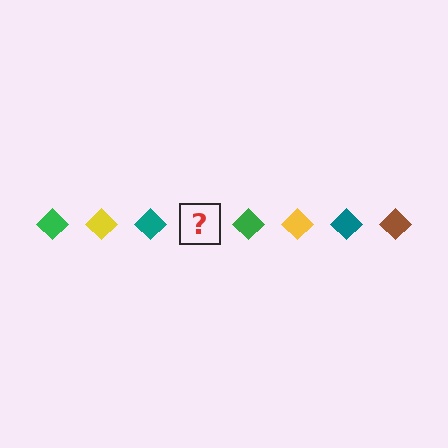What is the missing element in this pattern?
The missing element is a brown diamond.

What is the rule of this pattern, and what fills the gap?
The rule is that the pattern cycles through green, yellow, teal, brown diamonds. The gap should be filled with a brown diamond.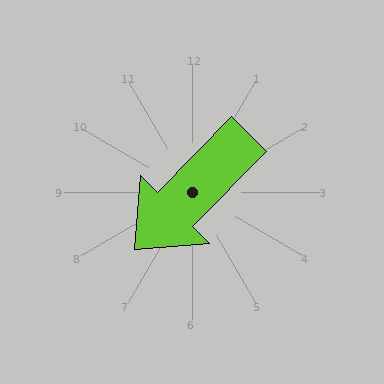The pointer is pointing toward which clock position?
Roughly 7 o'clock.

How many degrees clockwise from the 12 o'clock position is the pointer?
Approximately 225 degrees.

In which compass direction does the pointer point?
Southwest.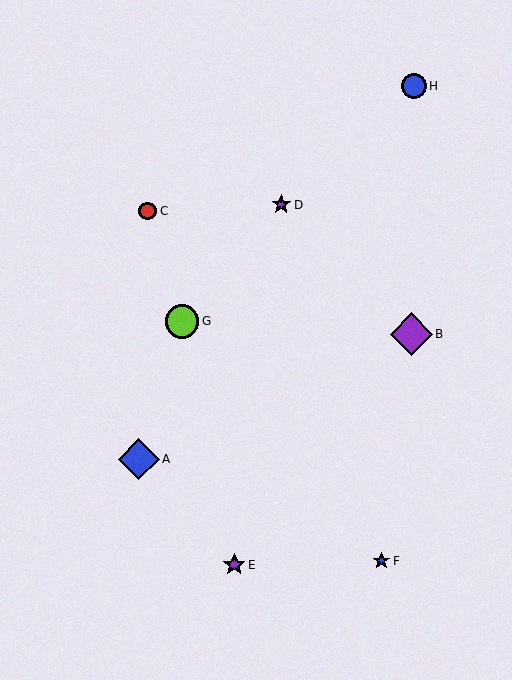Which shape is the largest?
The purple diamond (labeled B) is the largest.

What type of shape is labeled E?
Shape E is a purple star.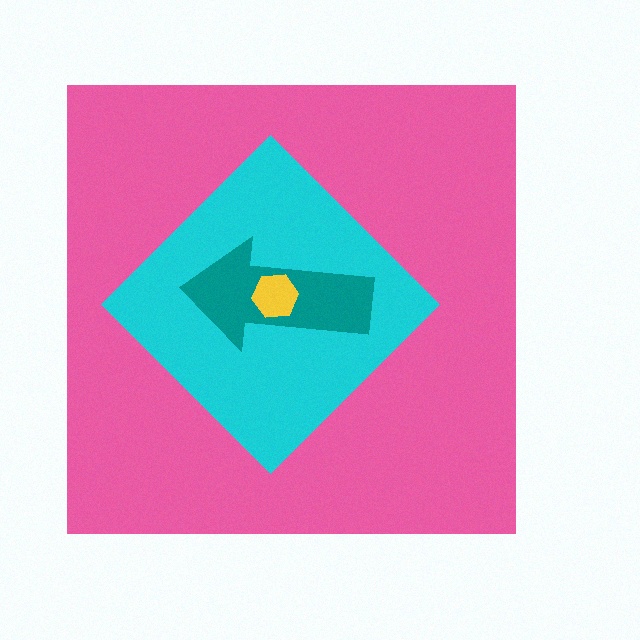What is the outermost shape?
The pink square.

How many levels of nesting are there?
4.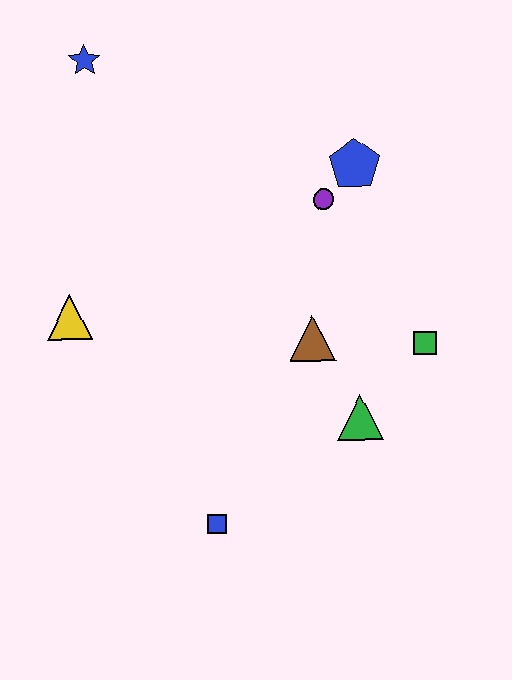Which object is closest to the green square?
The green triangle is closest to the green square.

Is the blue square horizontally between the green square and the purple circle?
No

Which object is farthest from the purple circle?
The blue square is farthest from the purple circle.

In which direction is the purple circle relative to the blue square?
The purple circle is above the blue square.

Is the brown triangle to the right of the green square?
No